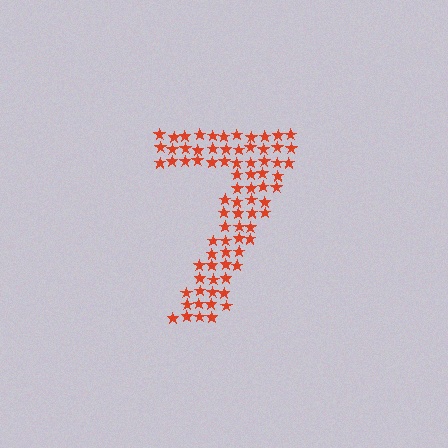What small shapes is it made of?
It is made of small stars.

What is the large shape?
The large shape is the digit 7.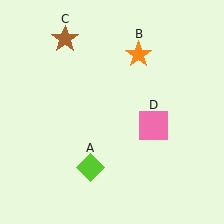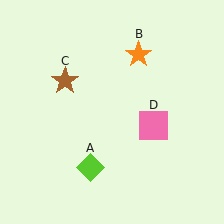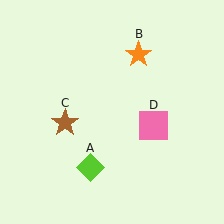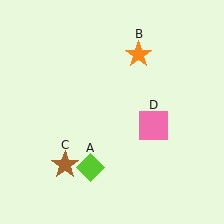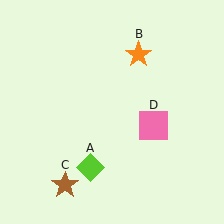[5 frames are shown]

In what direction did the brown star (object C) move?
The brown star (object C) moved down.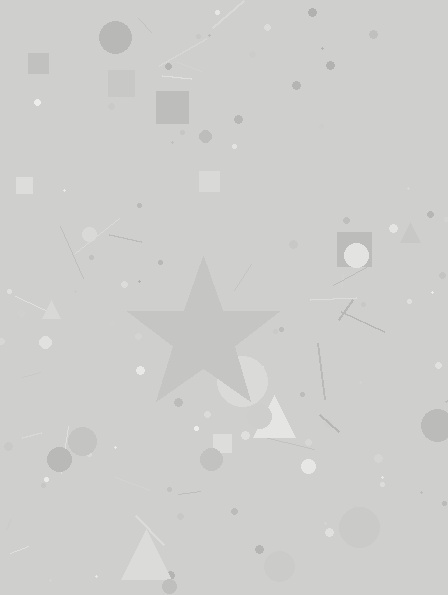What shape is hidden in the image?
A star is hidden in the image.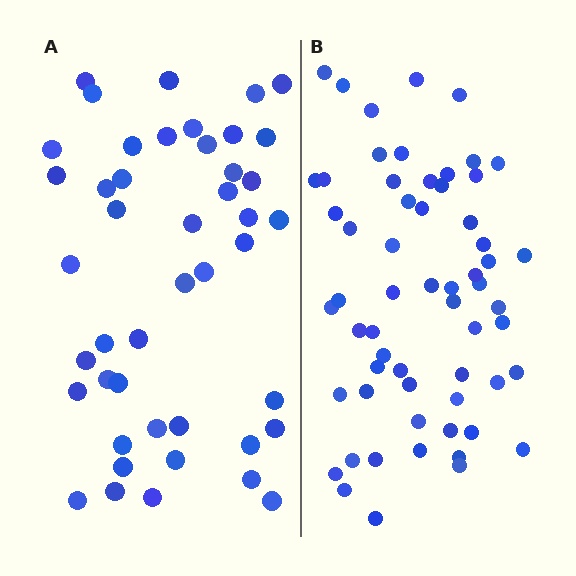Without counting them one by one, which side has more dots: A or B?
Region B (the right region) has more dots.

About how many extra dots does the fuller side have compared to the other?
Region B has approximately 15 more dots than region A.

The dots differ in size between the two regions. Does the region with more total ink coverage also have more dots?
No. Region A has more total ink coverage because its dots are larger, but region B actually contains more individual dots. Total area can be misleading — the number of items is what matters here.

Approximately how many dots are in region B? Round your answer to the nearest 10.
About 60 dots.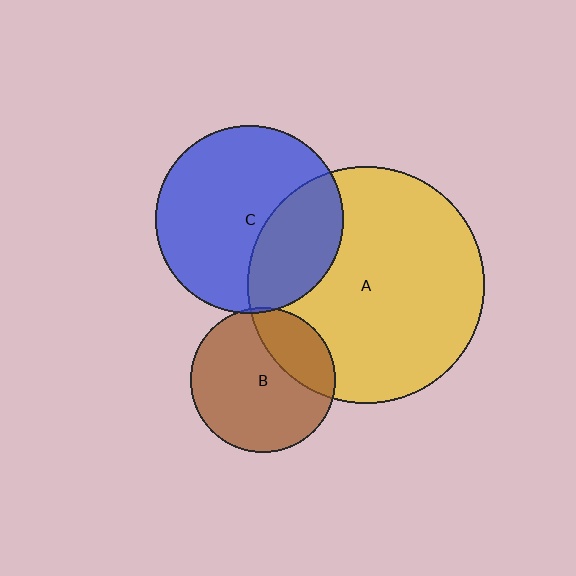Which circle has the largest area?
Circle A (yellow).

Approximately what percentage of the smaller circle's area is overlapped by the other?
Approximately 30%.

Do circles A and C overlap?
Yes.